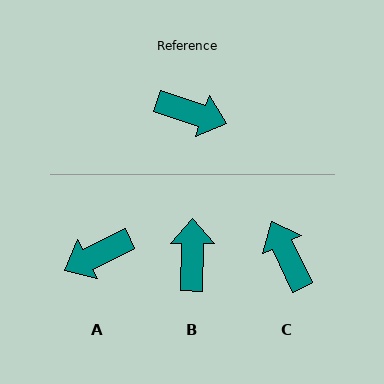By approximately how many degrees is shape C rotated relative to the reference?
Approximately 133 degrees counter-clockwise.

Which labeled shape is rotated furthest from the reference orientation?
A, about 136 degrees away.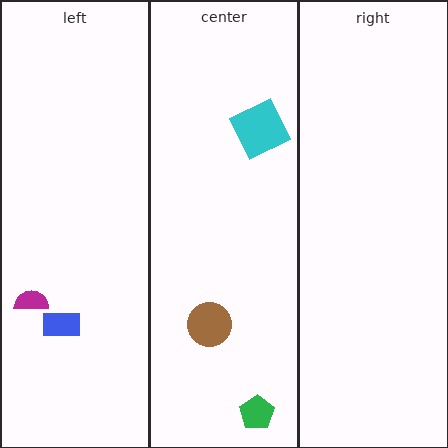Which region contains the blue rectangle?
The left region.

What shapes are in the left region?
The blue rectangle, the magenta semicircle.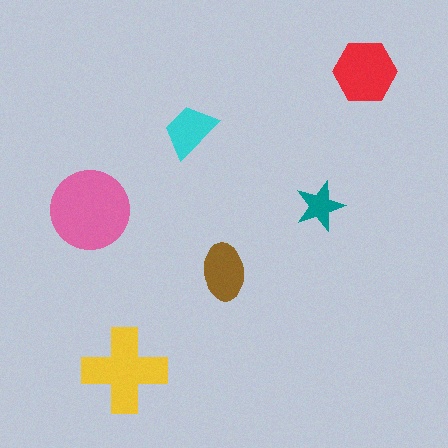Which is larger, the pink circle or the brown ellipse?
The pink circle.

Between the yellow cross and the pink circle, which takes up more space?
The pink circle.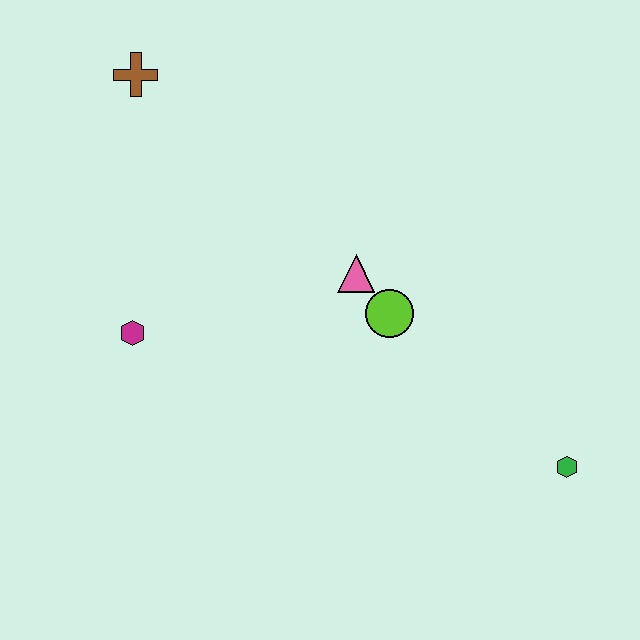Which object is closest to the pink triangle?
The lime circle is closest to the pink triangle.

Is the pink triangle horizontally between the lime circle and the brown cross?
Yes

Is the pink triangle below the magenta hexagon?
No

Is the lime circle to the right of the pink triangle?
Yes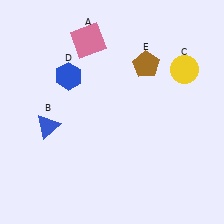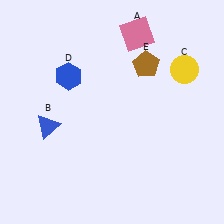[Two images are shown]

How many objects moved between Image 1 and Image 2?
1 object moved between the two images.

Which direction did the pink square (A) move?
The pink square (A) moved right.